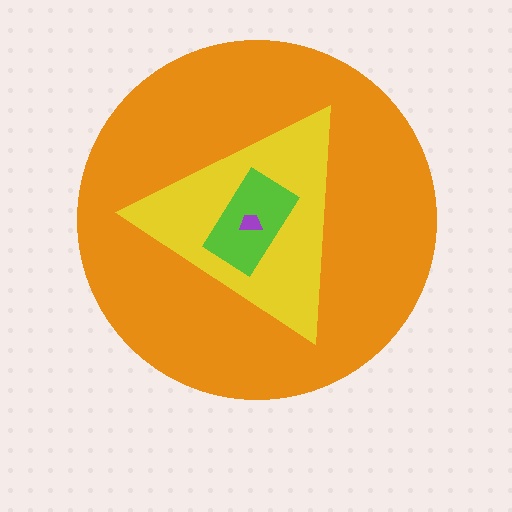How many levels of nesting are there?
4.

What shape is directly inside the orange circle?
The yellow triangle.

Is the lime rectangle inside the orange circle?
Yes.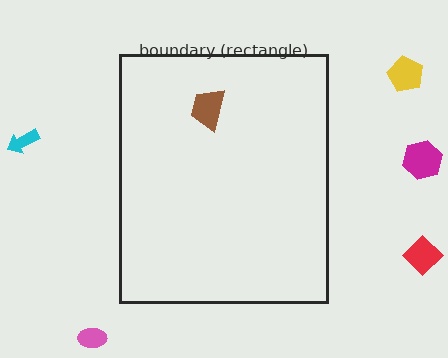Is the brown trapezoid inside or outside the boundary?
Inside.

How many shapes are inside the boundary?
1 inside, 5 outside.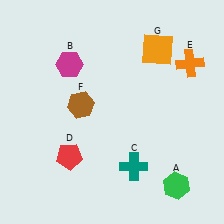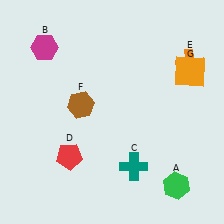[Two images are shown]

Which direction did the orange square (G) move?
The orange square (G) moved right.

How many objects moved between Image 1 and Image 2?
2 objects moved between the two images.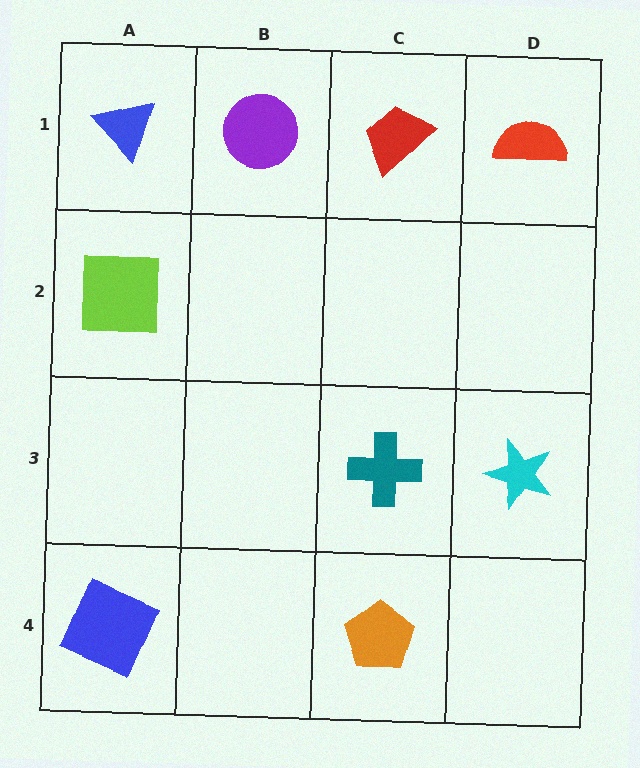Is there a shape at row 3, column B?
No, that cell is empty.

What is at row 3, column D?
A cyan star.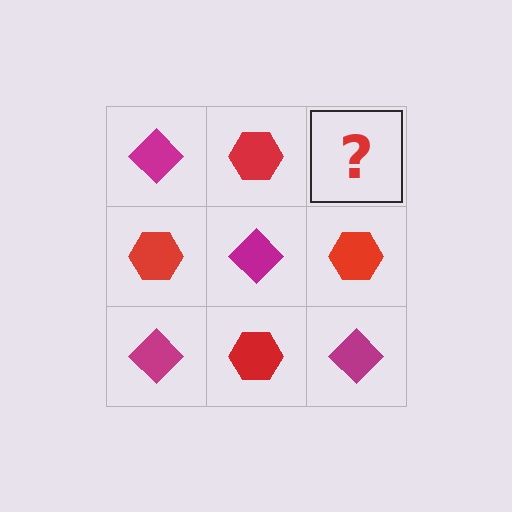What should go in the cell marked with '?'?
The missing cell should contain a magenta diamond.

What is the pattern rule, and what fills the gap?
The rule is that it alternates magenta diamond and red hexagon in a checkerboard pattern. The gap should be filled with a magenta diamond.